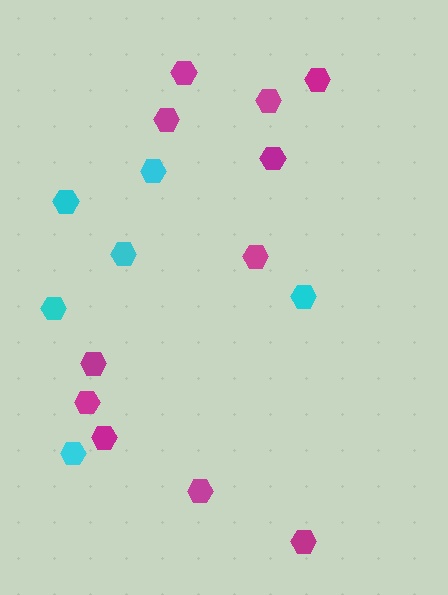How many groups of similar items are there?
There are 2 groups: one group of cyan hexagons (6) and one group of magenta hexagons (11).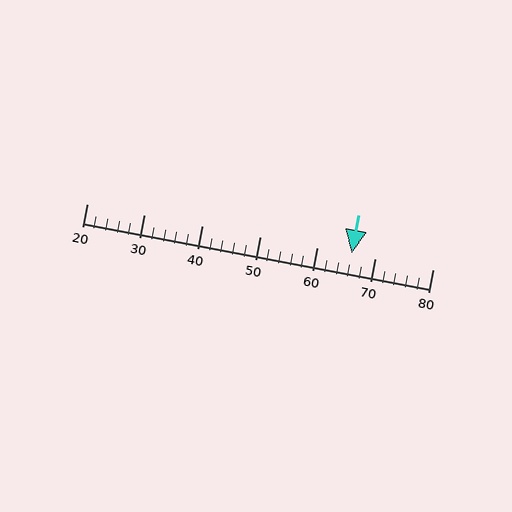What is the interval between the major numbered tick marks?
The major tick marks are spaced 10 units apart.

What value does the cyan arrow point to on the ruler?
The cyan arrow points to approximately 66.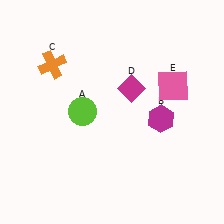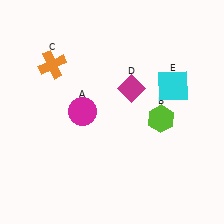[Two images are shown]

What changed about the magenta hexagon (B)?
In Image 1, B is magenta. In Image 2, it changed to lime.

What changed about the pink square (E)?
In Image 1, E is pink. In Image 2, it changed to cyan.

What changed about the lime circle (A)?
In Image 1, A is lime. In Image 2, it changed to magenta.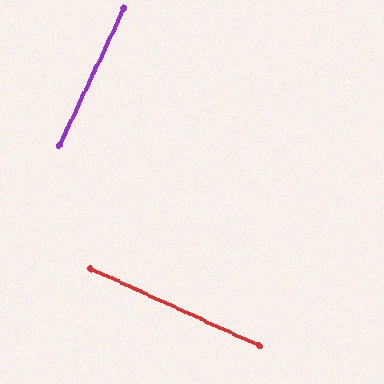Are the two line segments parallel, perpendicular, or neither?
Perpendicular — they meet at approximately 89°.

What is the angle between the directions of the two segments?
Approximately 89 degrees.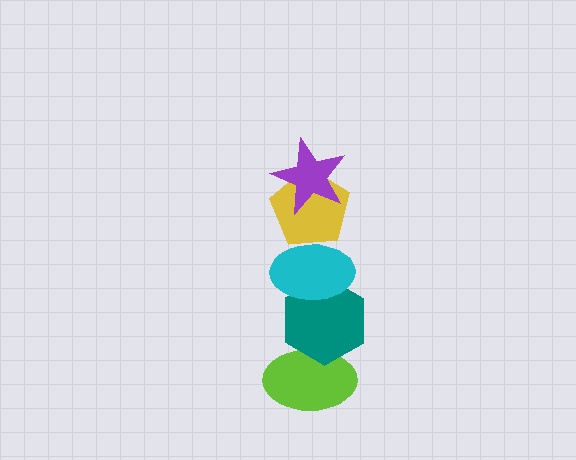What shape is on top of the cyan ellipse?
The yellow pentagon is on top of the cyan ellipse.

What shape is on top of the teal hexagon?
The cyan ellipse is on top of the teal hexagon.